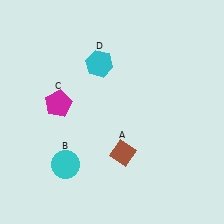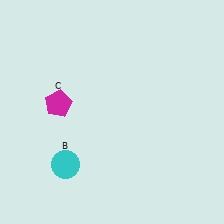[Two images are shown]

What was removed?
The cyan hexagon (D), the brown diamond (A) were removed in Image 2.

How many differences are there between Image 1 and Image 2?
There are 2 differences between the two images.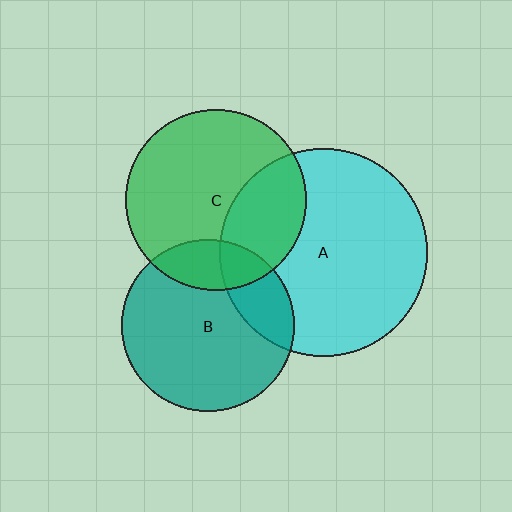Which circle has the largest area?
Circle A (cyan).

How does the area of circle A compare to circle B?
Approximately 1.5 times.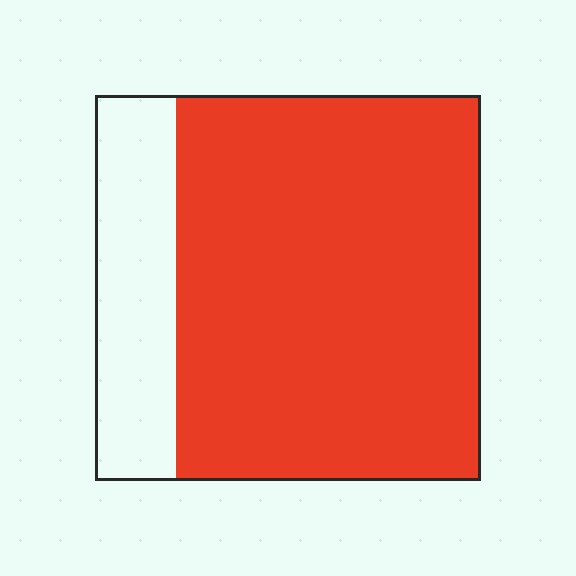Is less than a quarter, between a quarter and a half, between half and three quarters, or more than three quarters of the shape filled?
More than three quarters.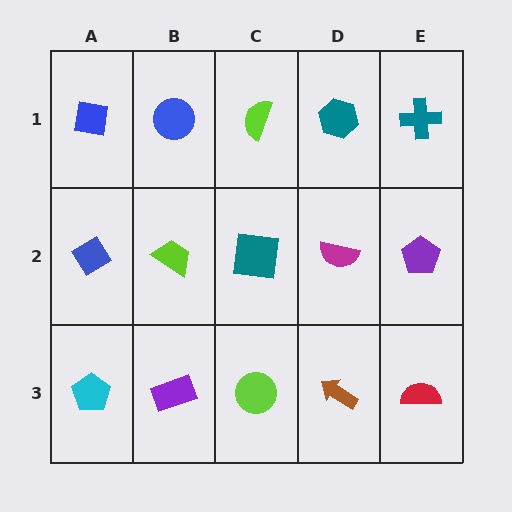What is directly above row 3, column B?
A lime trapezoid.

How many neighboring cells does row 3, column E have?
2.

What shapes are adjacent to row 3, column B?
A lime trapezoid (row 2, column B), a cyan pentagon (row 3, column A), a lime circle (row 3, column C).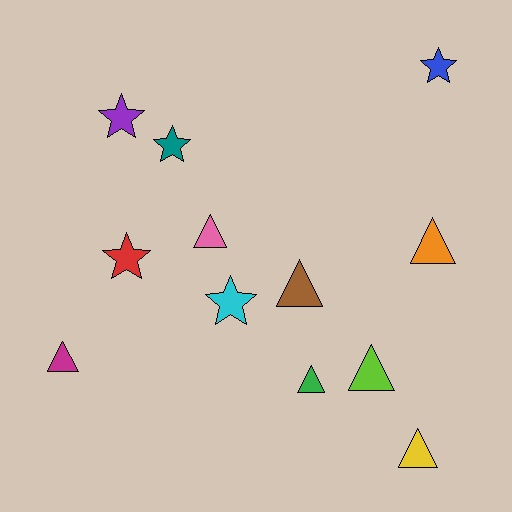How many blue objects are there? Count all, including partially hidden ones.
There is 1 blue object.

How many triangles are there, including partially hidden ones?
There are 7 triangles.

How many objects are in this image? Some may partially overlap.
There are 12 objects.